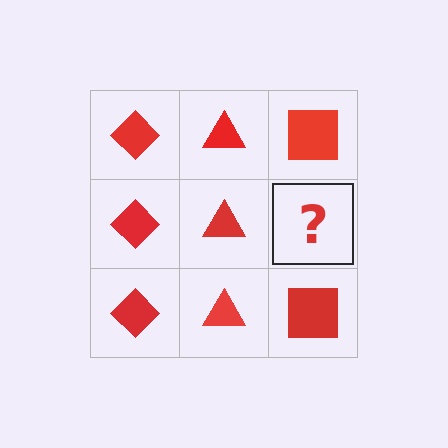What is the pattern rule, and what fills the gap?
The rule is that each column has a consistent shape. The gap should be filled with a red square.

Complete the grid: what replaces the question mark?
The question mark should be replaced with a red square.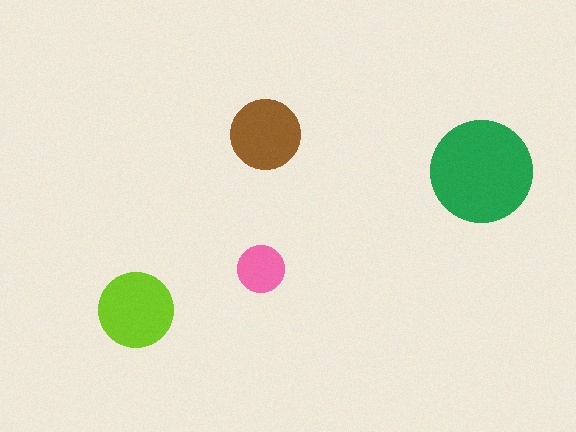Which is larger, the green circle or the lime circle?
The green one.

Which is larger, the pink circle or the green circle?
The green one.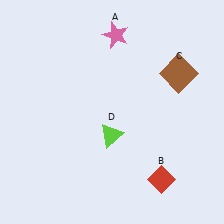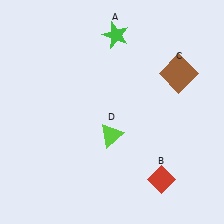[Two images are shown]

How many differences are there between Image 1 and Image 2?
There is 1 difference between the two images.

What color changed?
The star (A) changed from pink in Image 1 to green in Image 2.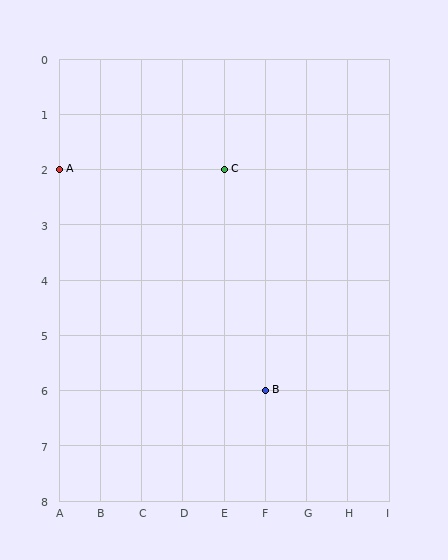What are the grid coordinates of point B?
Point B is at grid coordinates (F, 6).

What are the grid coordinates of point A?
Point A is at grid coordinates (A, 2).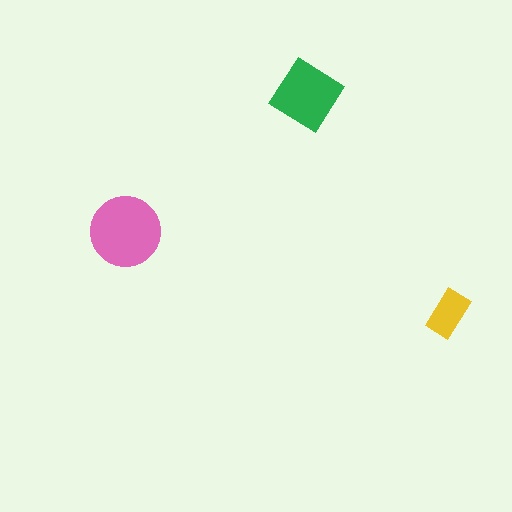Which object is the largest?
The pink circle.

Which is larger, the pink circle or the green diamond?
The pink circle.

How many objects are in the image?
There are 3 objects in the image.